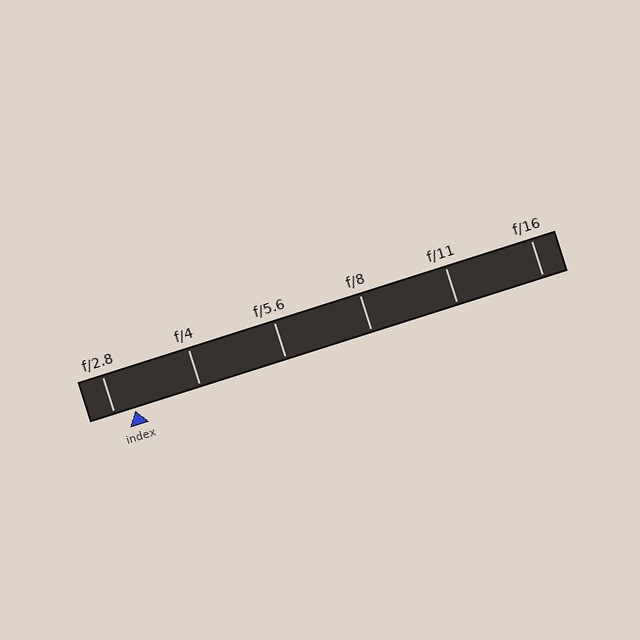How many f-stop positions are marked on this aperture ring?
There are 6 f-stop positions marked.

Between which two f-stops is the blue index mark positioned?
The index mark is between f/2.8 and f/4.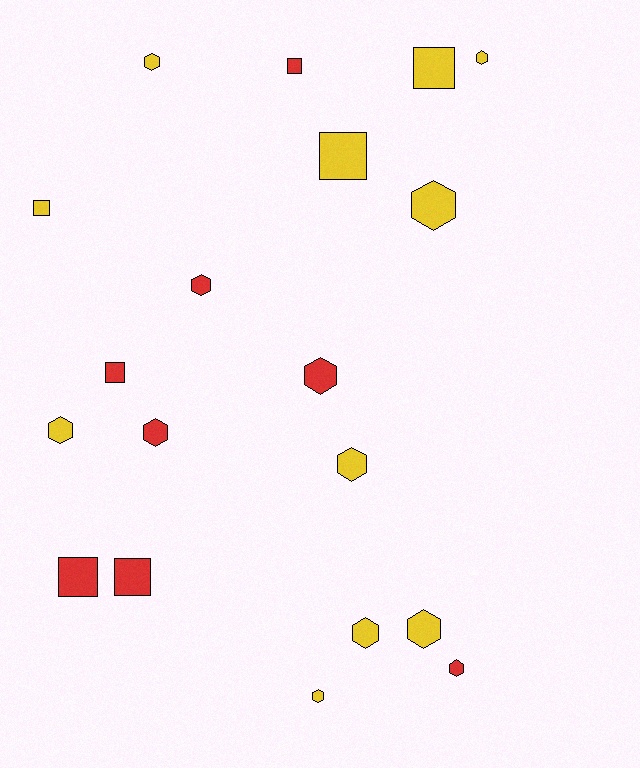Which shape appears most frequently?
Hexagon, with 12 objects.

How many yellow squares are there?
There are 3 yellow squares.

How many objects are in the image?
There are 19 objects.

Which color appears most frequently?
Yellow, with 11 objects.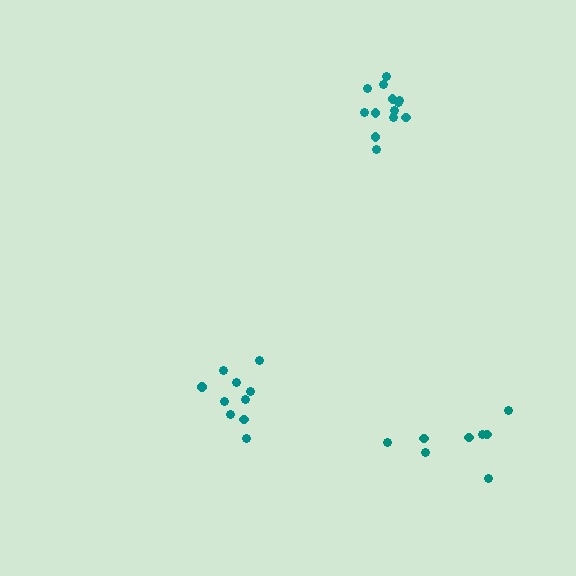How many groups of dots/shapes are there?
There are 3 groups.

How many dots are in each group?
Group 1: 13 dots, Group 2: 8 dots, Group 3: 10 dots (31 total).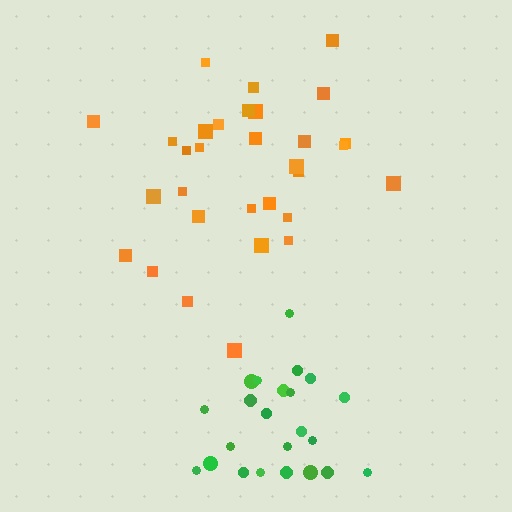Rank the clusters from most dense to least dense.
green, orange.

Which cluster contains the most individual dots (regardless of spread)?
Orange (32).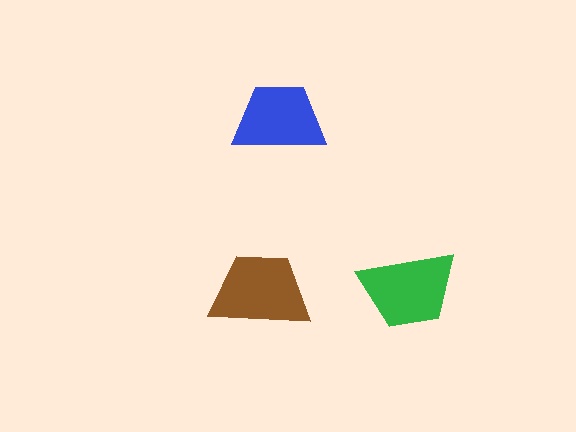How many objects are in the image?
There are 3 objects in the image.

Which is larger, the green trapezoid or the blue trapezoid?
The green one.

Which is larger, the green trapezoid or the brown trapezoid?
The brown one.